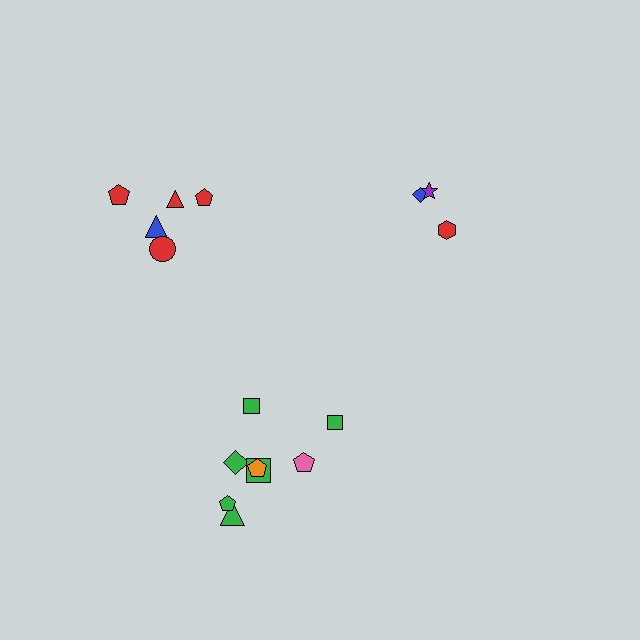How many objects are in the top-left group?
There are 5 objects.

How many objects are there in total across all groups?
There are 16 objects.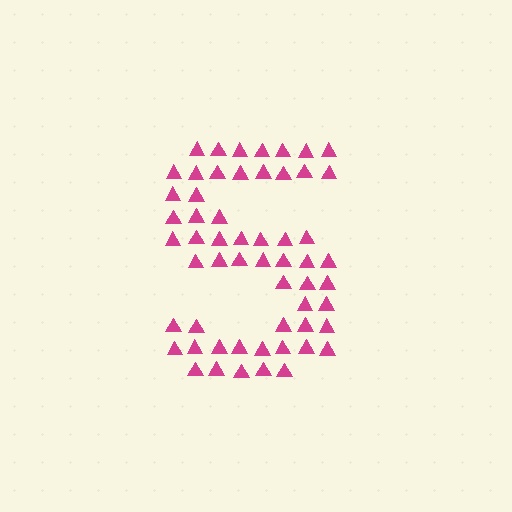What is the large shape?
The large shape is the letter S.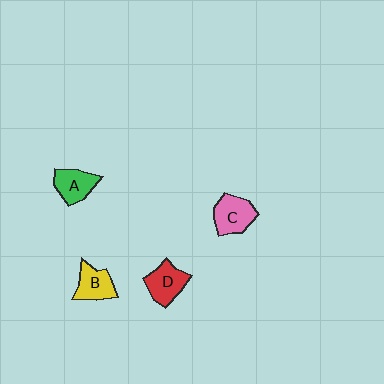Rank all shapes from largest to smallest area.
From largest to smallest: C (pink), D (red), A (green), B (yellow).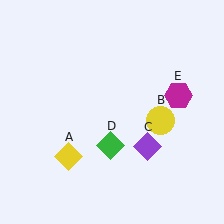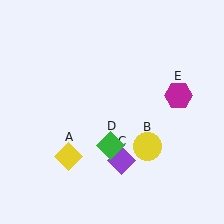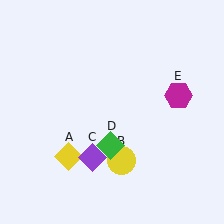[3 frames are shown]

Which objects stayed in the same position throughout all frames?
Yellow diamond (object A) and green diamond (object D) and magenta hexagon (object E) remained stationary.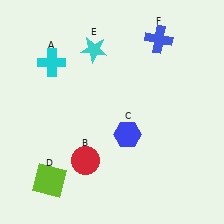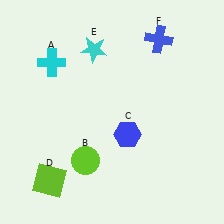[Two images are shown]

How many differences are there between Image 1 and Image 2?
There is 1 difference between the two images.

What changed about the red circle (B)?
In Image 1, B is red. In Image 2, it changed to lime.